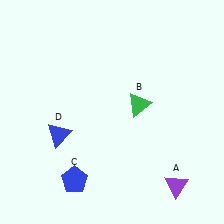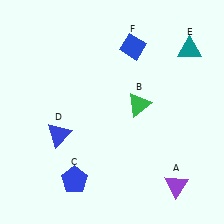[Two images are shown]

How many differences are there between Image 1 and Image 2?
There are 2 differences between the two images.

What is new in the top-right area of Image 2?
A blue diamond (F) was added in the top-right area of Image 2.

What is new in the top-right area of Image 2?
A teal triangle (E) was added in the top-right area of Image 2.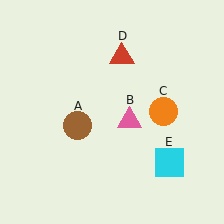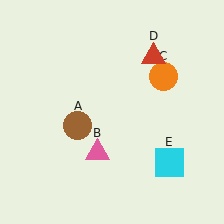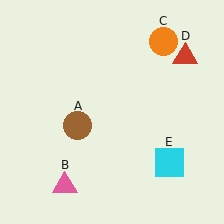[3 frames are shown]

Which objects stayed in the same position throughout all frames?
Brown circle (object A) and cyan square (object E) remained stationary.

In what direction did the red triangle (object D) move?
The red triangle (object D) moved right.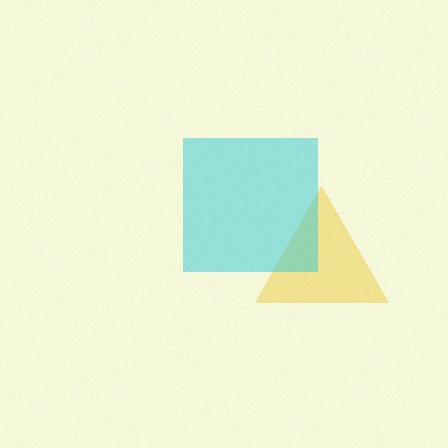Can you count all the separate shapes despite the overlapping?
Yes, there are 2 separate shapes.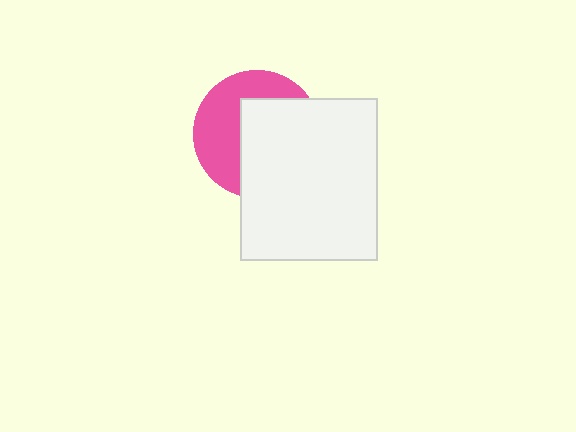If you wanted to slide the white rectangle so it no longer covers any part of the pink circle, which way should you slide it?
Slide it right — that is the most direct way to separate the two shapes.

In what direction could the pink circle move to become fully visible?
The pink circle could move left. That would shift it out from behind the white rectangle entirely.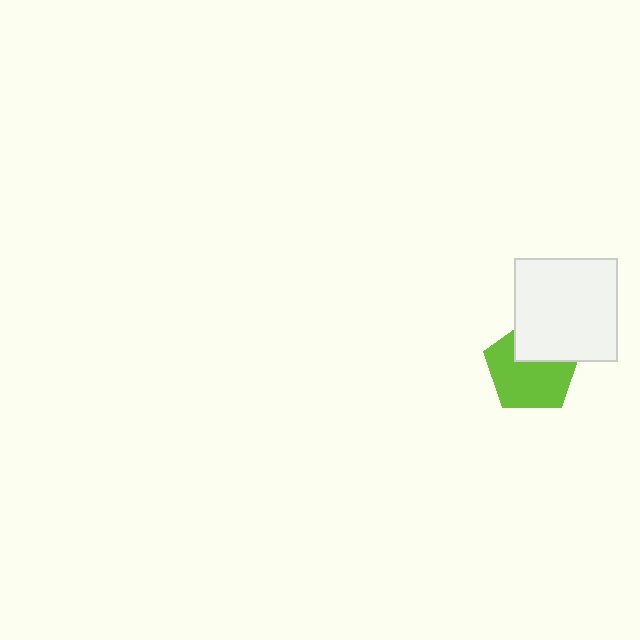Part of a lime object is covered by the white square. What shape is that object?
It is a pentagon.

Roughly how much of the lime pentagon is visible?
Most of it is visible (roughly 67%).